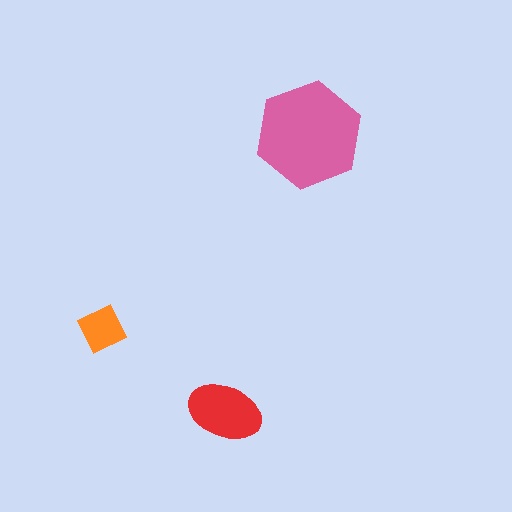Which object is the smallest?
The orange square.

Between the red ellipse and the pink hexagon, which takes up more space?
The pink hexagon.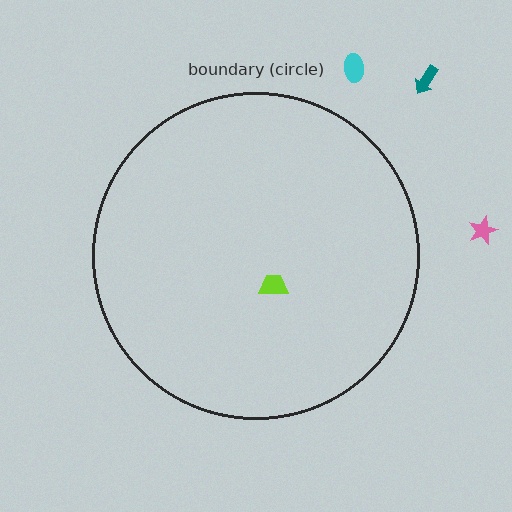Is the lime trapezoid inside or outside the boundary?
Inside.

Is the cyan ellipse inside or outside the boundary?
Outside.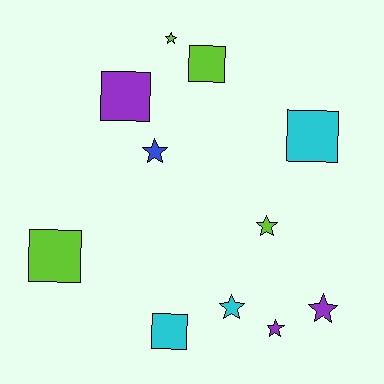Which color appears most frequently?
Lime, with 4 objects.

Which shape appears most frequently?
Star, with 6 objects.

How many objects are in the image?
There are 11 objects.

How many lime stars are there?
There are 2 lime stars.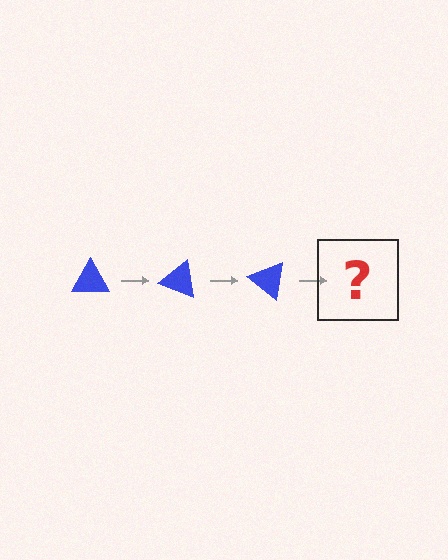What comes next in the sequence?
The next element should be a blue triangle rotated 60 degrees.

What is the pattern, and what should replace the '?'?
The pattern is that the triangle rotates 20 degrees each step. The '?' should be a blue triangle rotated 60 degrees.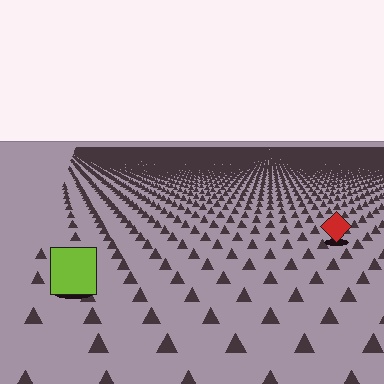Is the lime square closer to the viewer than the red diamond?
Yes. The lime square is closer — you can tell from the texture gradient: the ground texture is coarser near it.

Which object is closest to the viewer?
The lime square is closest. The texture marks near it are larger and more spread out.